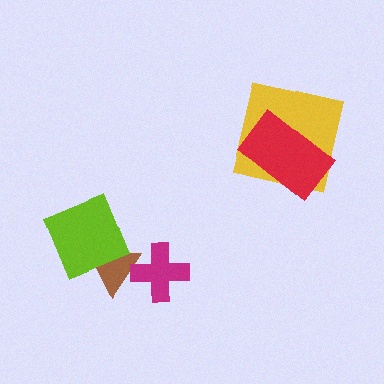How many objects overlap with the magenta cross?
1 object overlaps with the magenta cross.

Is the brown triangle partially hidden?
Yes, it is partially covered by another shape.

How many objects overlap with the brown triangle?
2 objects overlap with the brown triangle.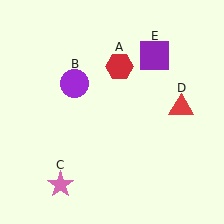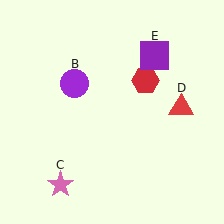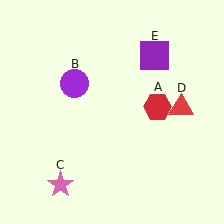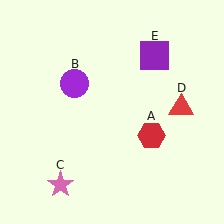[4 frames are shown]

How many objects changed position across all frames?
1 object changed position: red hexagon (object A).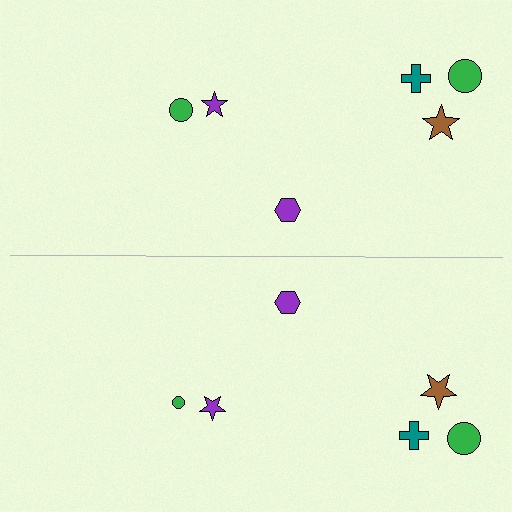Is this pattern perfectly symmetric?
No, the pattern is not perfectly symmetric. The green circle on the bottom side has a different size than its mirror counterpart.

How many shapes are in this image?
There are 12 shapes in this image.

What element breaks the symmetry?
The green circle on the bottom side has a different size than its mirror counterpart.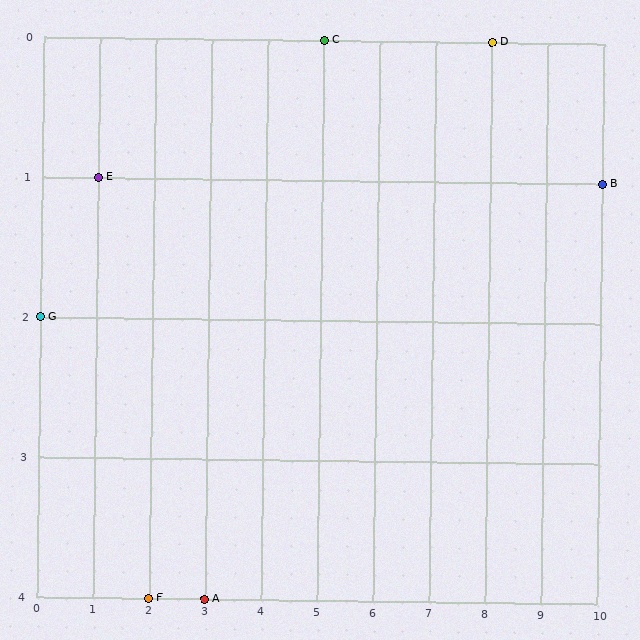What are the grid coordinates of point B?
Point B is at grid coordinates (10, 1).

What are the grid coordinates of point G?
Point G is at grid coordinates (0, 2).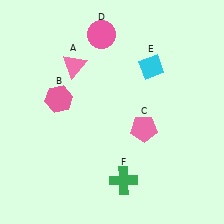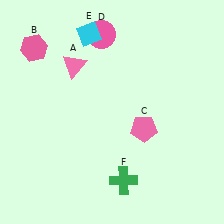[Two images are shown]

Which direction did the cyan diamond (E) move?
The cyan diamond (E) moved left.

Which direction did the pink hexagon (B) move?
The pink hexagon (B) moved up.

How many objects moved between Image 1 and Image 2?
2 objects moved between the two images.